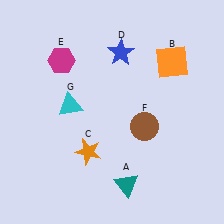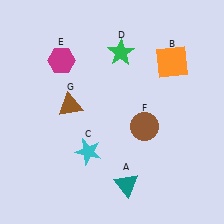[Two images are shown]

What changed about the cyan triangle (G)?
In Image 1, G is cyan. In Image 2, it changed to brown.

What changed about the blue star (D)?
In Image 1, D is blue. In Image 2, it changed to green.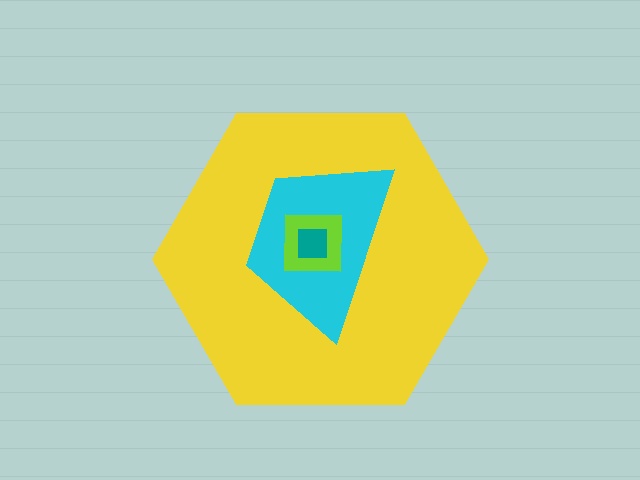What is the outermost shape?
The yellow hexagon.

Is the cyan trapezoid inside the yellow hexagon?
Yes.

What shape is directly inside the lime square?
The teal square.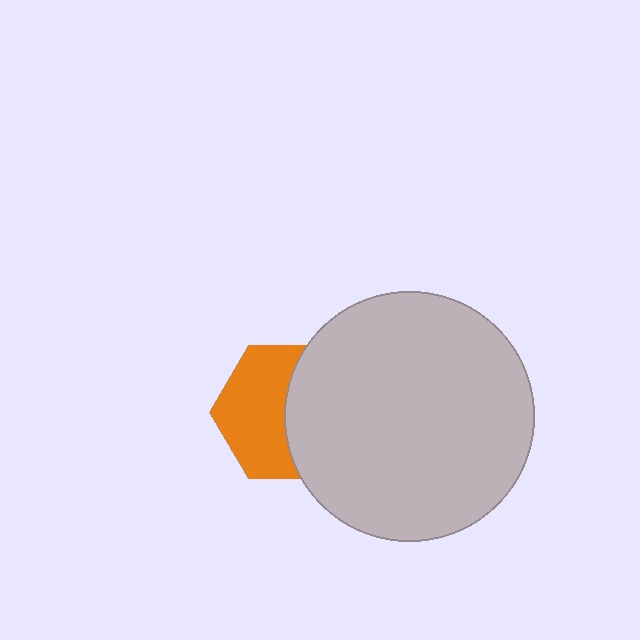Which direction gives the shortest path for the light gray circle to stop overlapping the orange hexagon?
Moving right gives the shortest separation.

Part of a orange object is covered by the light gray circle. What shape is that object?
It is a hexagon.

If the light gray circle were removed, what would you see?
You would see the complete orange hexagon.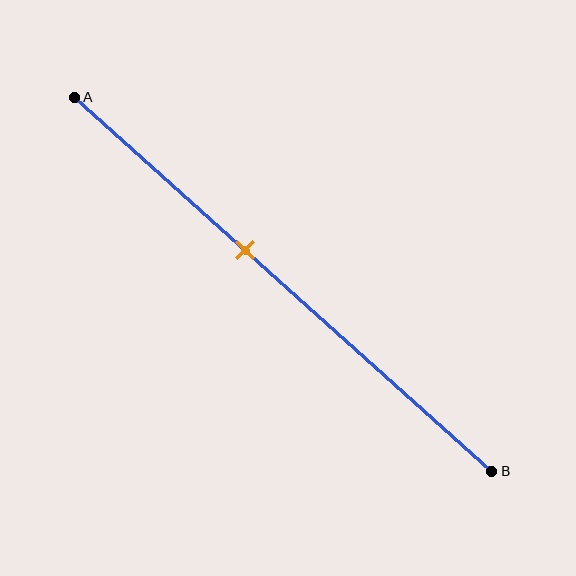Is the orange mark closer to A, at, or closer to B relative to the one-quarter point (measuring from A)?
The orange mark is closer to point B than the one-quarter point of segment AB.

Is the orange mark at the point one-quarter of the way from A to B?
No, the mark is at about 40% from A, not at the 25% one-quarter point.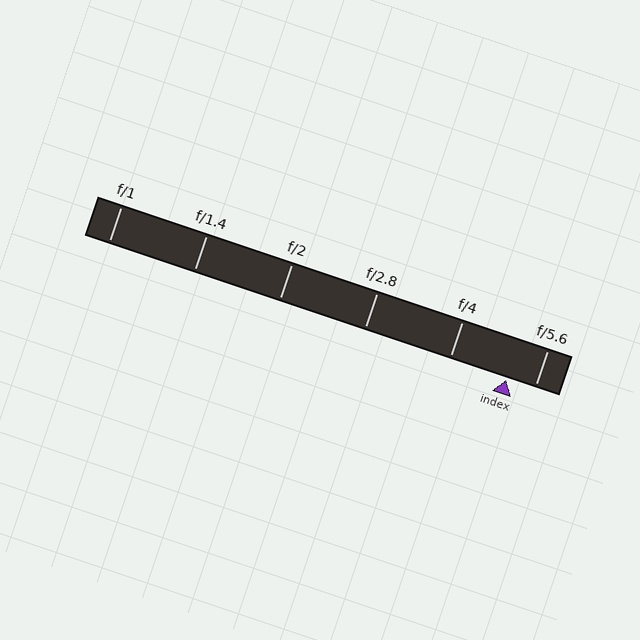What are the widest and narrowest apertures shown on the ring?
The widest aperture shown is f/1 and the narrowest is f/5.6.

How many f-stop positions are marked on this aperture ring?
There are 6 f-stop positions marked.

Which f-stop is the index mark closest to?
The index mark is closest to f/5.6.